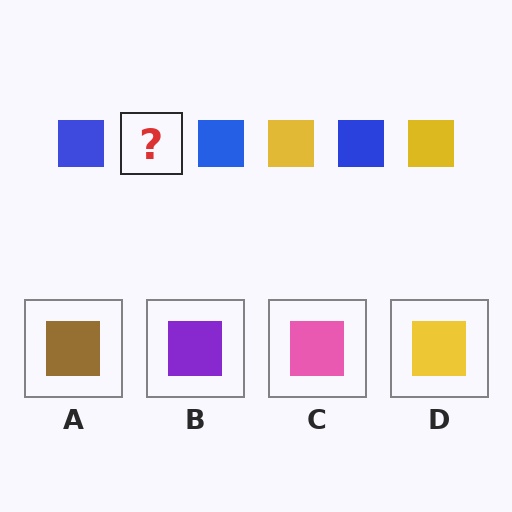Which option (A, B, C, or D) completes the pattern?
D.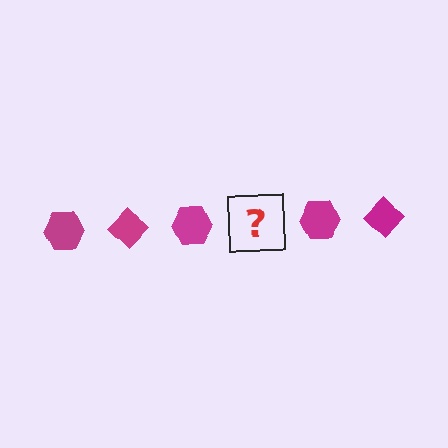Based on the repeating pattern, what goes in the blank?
The blank should be a magenta diamond.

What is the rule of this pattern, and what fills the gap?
The rule is that the pattern cycles through hexagon, diamond shapes in magenta. The gap should be filled with a magenta diamond.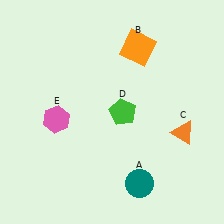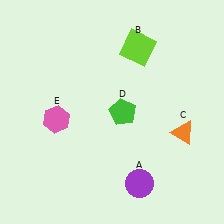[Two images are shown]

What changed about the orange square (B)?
In Image 1, B is orange. In Image 2, it changed to lime.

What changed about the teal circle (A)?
In Image 1, A is teal. In Image 2, it changed to purple.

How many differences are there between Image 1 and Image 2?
There are 2 differences between the two images.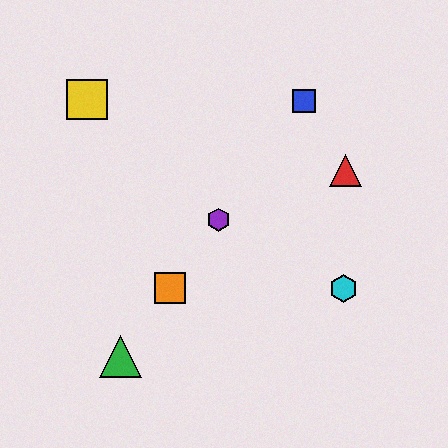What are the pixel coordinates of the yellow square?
The yellow square is at (87, 99).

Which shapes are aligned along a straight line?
The blue square, the green triangle, the purple hexagon, the orange square are aligned along a straight line.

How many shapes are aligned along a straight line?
4 shapes (the blue square, the green triangle, the purple hexagon, the orange square) are aligned along a straight line.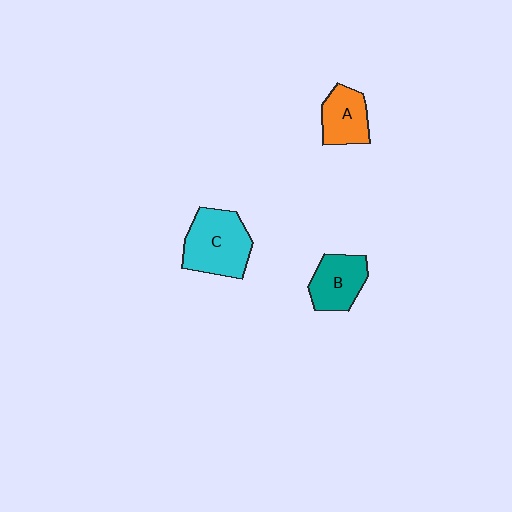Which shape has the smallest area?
Shape A (orange).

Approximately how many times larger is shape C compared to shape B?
Approximately 1.4 times.